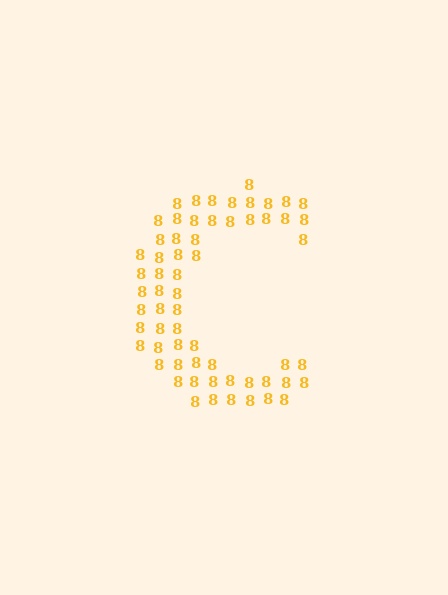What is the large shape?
The large shape is the letter C.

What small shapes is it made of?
It is made of small digit 8's.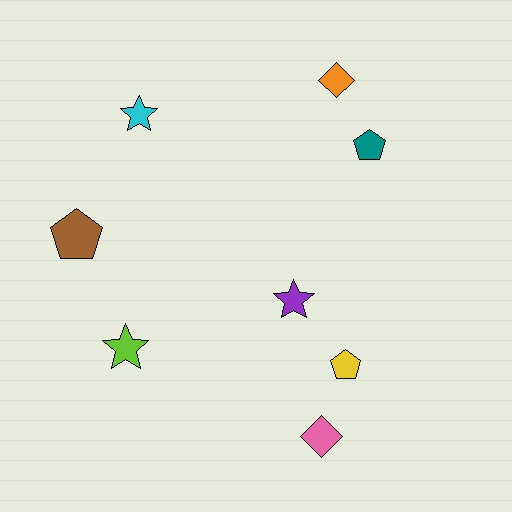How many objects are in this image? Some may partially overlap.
There are 8 objects.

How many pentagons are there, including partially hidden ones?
There are 3 pentagons.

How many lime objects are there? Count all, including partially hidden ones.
There is 1 lime object.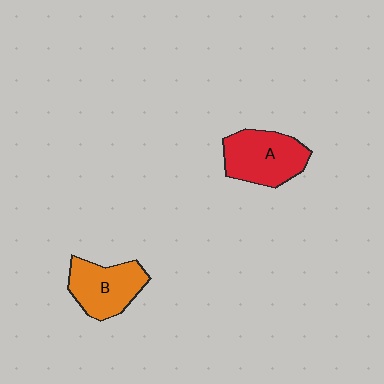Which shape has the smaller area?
Shape B (orange).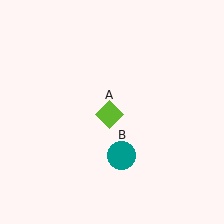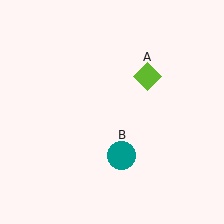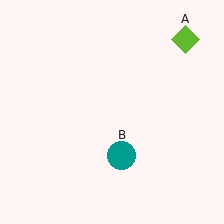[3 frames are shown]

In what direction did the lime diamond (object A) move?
The lime diamond (object A) moved up and to the right.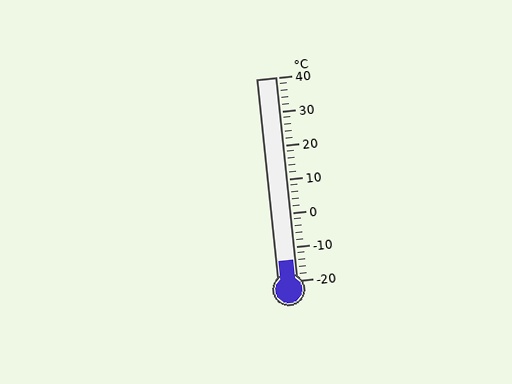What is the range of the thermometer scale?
The thermometer scale ranges from -20°C to 40°C.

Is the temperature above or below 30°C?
The temperature is below 30°C.